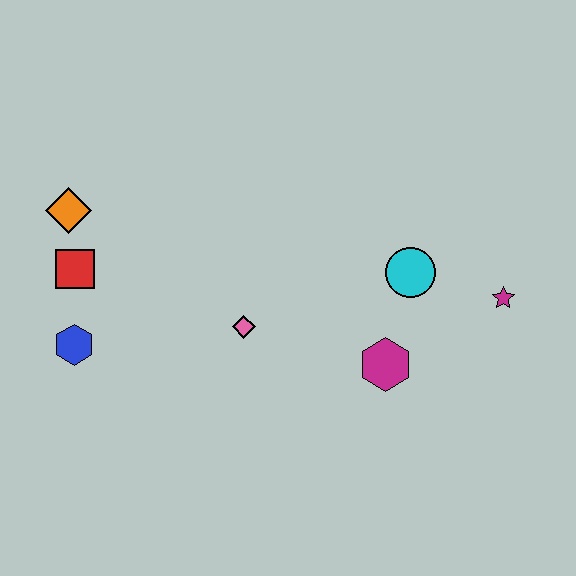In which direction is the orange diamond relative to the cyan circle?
The orange diamond is to the left of the cyan circle.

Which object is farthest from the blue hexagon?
The magenta star is farthest from the blue hexagon.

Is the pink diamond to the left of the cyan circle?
Yes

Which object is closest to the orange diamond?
The red square is closest to the orange diamond.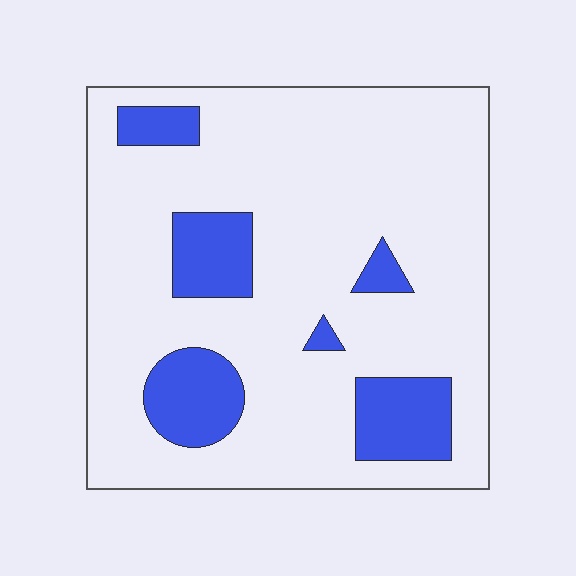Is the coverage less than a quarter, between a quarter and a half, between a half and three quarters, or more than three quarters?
Less than a quarter.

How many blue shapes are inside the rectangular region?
6.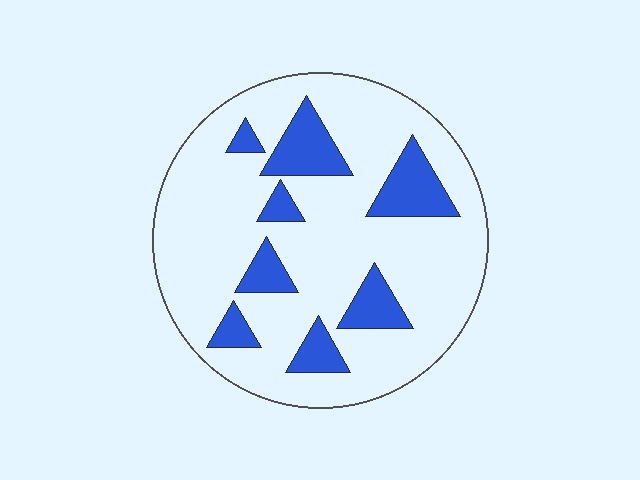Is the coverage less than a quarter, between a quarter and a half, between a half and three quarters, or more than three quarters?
Less than a quarter.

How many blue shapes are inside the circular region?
8.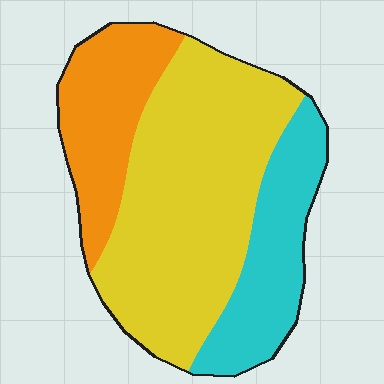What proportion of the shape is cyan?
Cyan covers 23% of the shape.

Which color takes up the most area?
Yellow, at roughly 55%.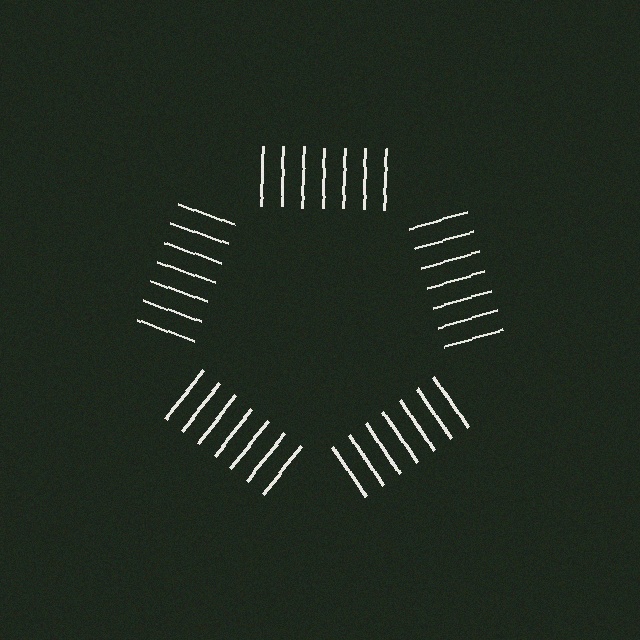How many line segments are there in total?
35 — 7 along each of the 5 edges.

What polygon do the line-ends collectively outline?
An illusory pentagon — the line segments terminate on its edges but no continuous stroke is drawn.